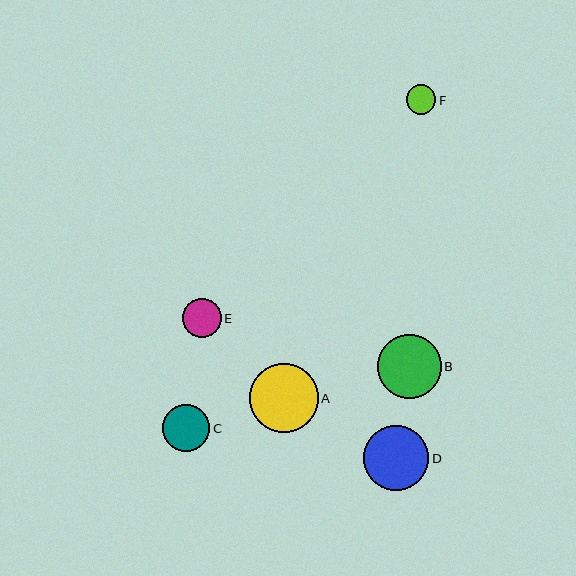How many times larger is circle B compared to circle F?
Circle B is approximately 2.2 times the size of circle F.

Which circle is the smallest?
Circle F is the smallest with a size of approximately 29 pixels.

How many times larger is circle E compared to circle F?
Circle E is approximately 1.3 times the size of circle F.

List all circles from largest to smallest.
From largest to smallest: A, D, B, C, E, F.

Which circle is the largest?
Circle A is the largest with a size of approximately 69 pixels.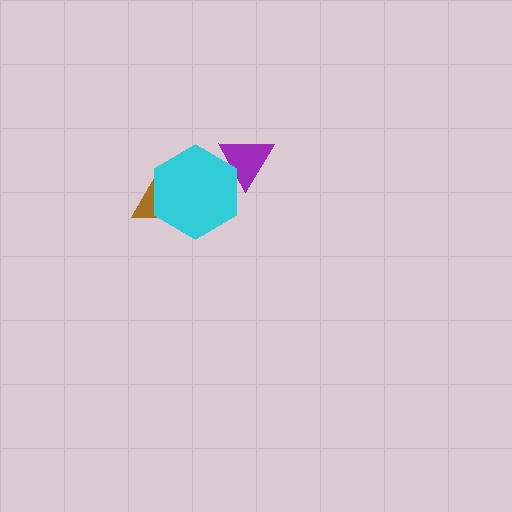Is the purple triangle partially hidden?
Yes, it is partially covered by another shape.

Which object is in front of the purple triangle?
The cyan hexagon is in front of the purple triangle.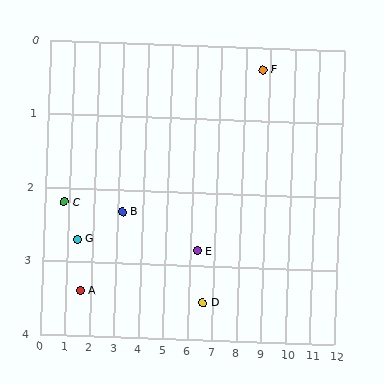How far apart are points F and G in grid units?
Points F and G are about 7.7 grid units apart.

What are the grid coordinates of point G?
Point G is at approximately (1.4, 2.7).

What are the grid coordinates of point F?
Point F is at approximately (8.7, 0.3).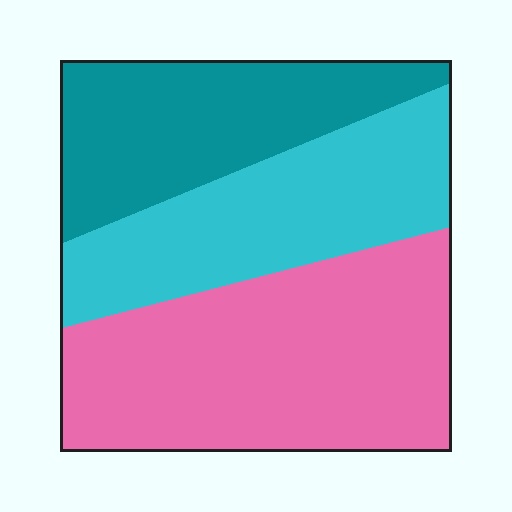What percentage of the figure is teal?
Teal covers around 25% of the figure.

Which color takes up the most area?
Pink, at roughly 45%.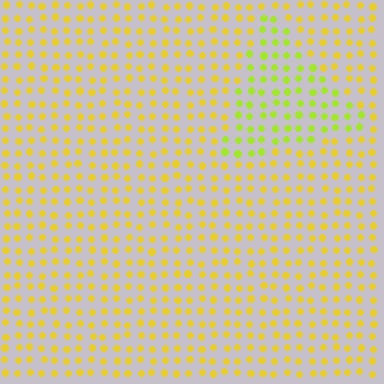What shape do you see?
I see a triangle.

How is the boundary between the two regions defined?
The boundary is defined purely by a slight shift in hue (about 31 degrees). Spacing, size, and orientation are identical on both sides.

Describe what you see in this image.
The image is filled with small yellow elements in a uniform arrangement. A triangle-shaped region is visible where the elements are tinted to a slightly different hue, forming a subtle color boundary.